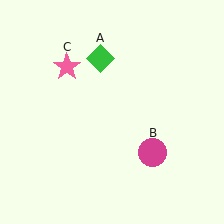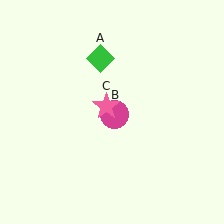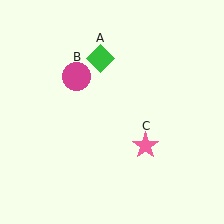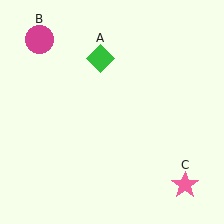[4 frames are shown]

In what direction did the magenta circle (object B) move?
The magenta circle (object B) moved up and to the left.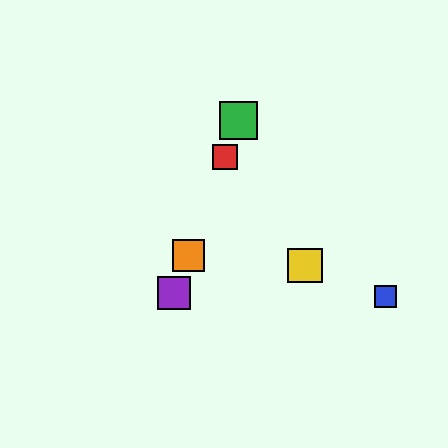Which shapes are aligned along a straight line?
The red square, the green square, the purple square, the orange square are aligned along a straight line.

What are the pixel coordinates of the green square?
The green square is at (238, 120).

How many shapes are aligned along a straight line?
4 shapes (the red square, the green square, the purple square, the orange square) are aligned along a straight line.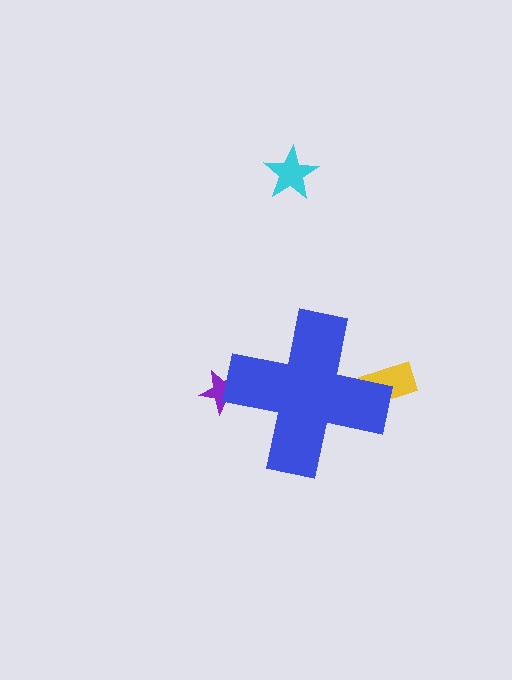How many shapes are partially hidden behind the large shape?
2 shapes are partially hidden.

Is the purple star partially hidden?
Yes, the purple star is partially hidden behind the blue cross.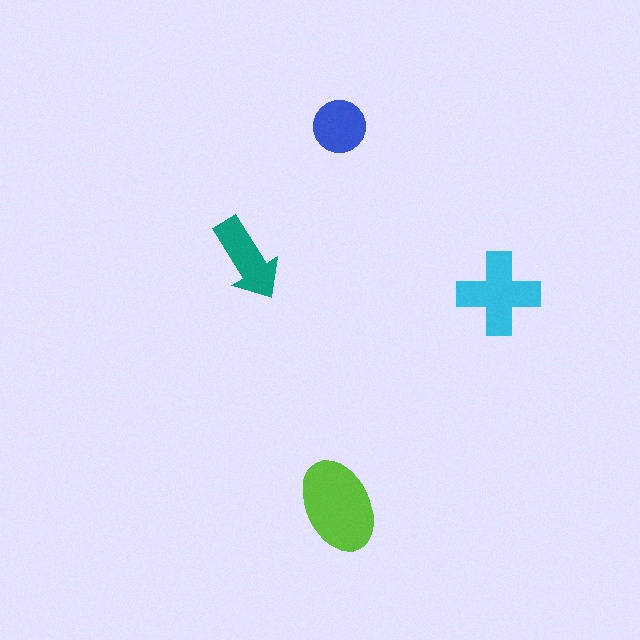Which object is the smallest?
The blue circle.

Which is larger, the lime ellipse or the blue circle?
The lime ellipse.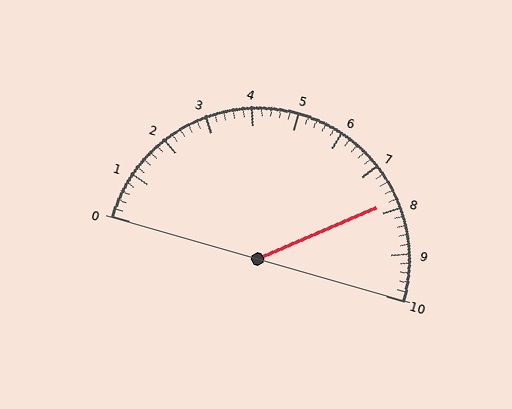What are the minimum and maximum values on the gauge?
The gauge ranges from 0 to 10.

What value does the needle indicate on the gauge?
The needle indicates approximately 7.8.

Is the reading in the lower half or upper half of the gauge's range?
The reading is in the upper half of the range (0 to 10).